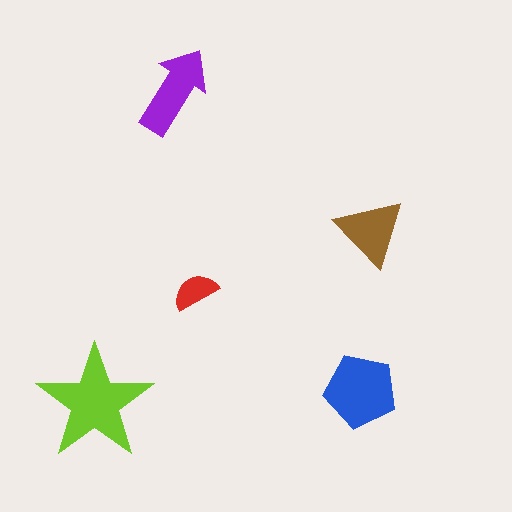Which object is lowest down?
The lime star is bottommost.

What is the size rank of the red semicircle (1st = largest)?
5th.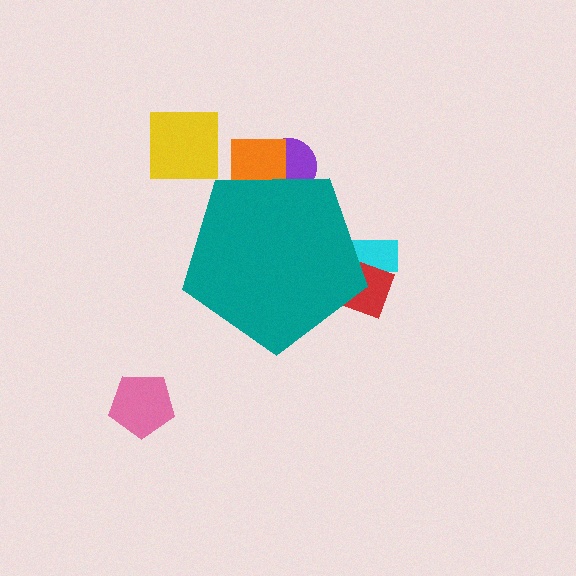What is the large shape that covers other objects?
A teal pentagon.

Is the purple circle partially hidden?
Yes, the purple circle is partially hidden behind the teal pentagon.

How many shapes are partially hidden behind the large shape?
4 shapes are partially hidden.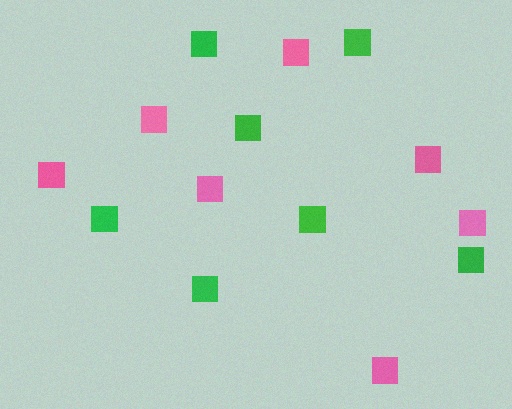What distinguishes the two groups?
There are 2 groups: one group of green squares (7) and one group of pink squares (7).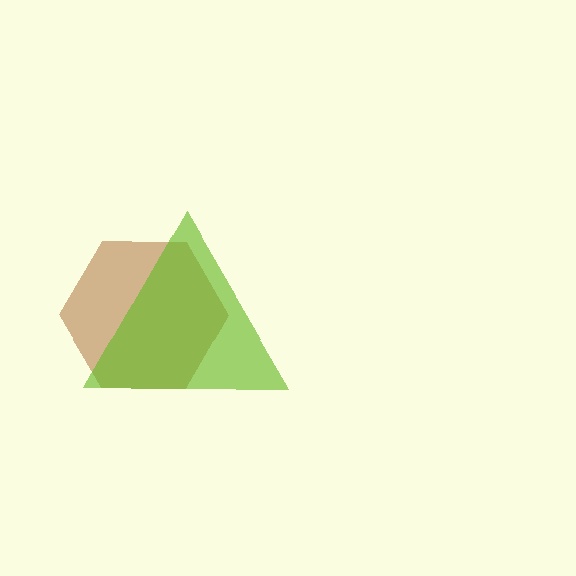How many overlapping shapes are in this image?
There are 2 overlapping shapes in the image.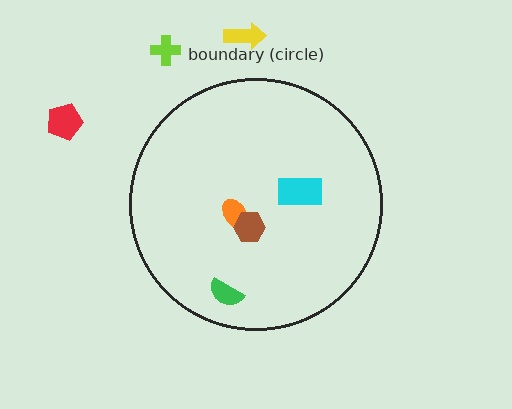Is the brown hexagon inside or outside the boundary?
Inside.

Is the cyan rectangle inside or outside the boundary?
Inside.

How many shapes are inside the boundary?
4 inside, 3 outside.